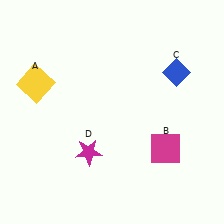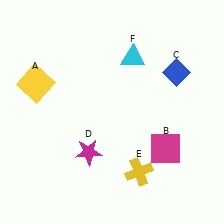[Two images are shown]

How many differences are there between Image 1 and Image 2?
There are 2 differences between the two images.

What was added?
A yellow cross (E), a cyan triangle (F) were added in Image 2.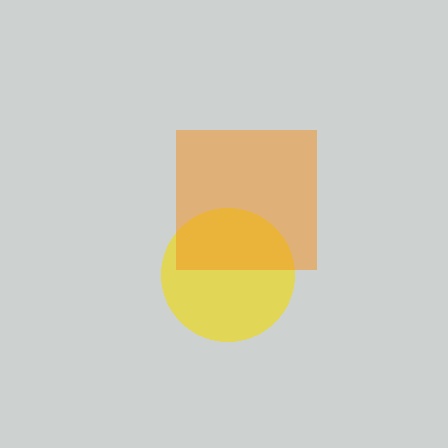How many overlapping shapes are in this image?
There are 2 overlapping shapes in the image.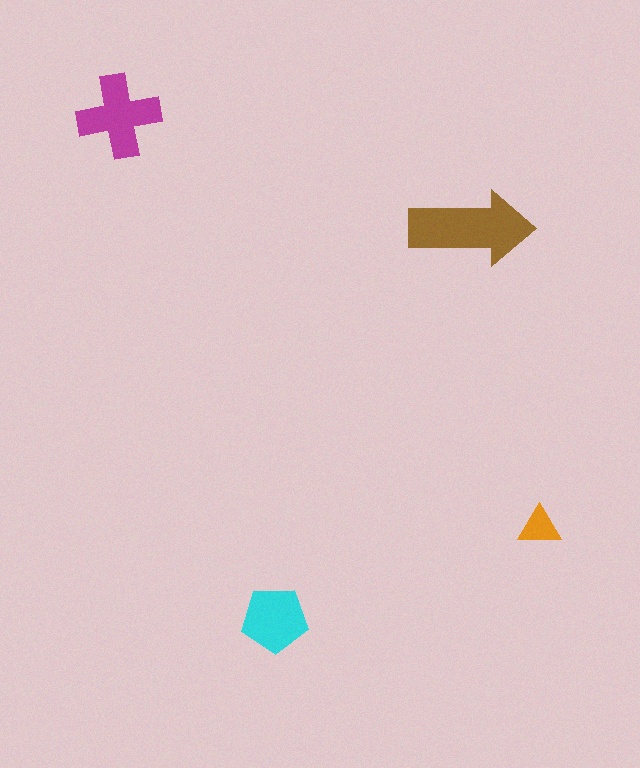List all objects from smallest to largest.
The orange triangle, the cyan pentagon, the magenta cross, the brown arrow.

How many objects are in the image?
There are 4 objects in the image.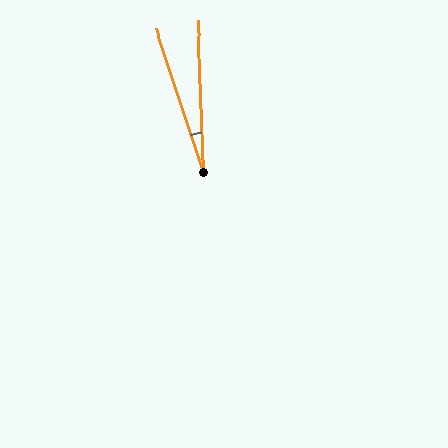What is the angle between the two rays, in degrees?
Approximately 16 degrees.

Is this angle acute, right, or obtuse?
It is acute.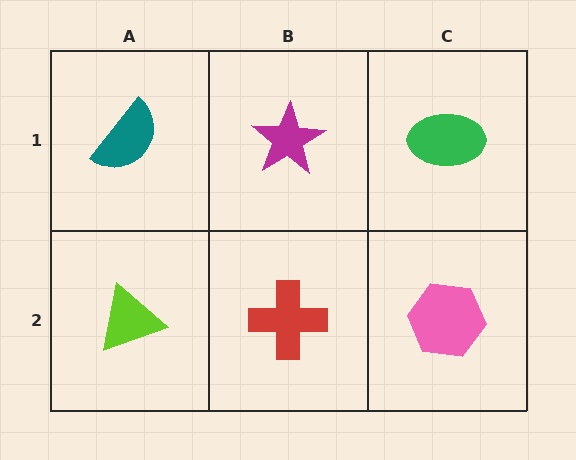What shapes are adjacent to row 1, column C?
A pink hexagon (row 2, column C), a magenta star (row 1, column B).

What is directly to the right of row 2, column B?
A pink hexagon.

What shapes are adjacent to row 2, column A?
A teal semicircle (row 1, column A), a red cross (row 2, column B).